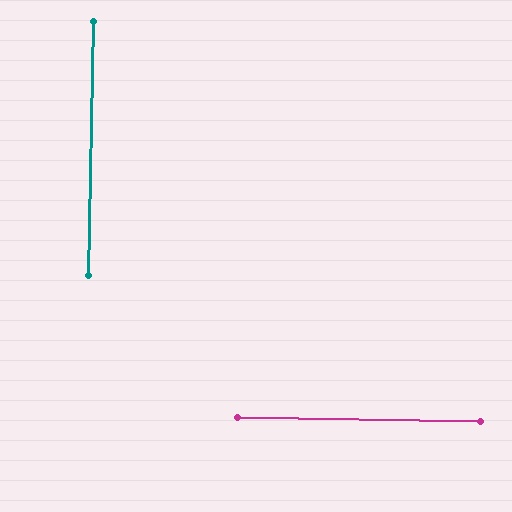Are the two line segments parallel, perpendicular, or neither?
Perpendicular — they meet at approximately 90°.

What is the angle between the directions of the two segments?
Approximately 90 degrees.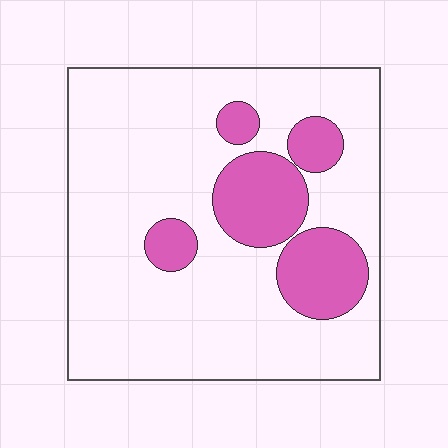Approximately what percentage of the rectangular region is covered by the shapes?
Approximately 20%.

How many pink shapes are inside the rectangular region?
5.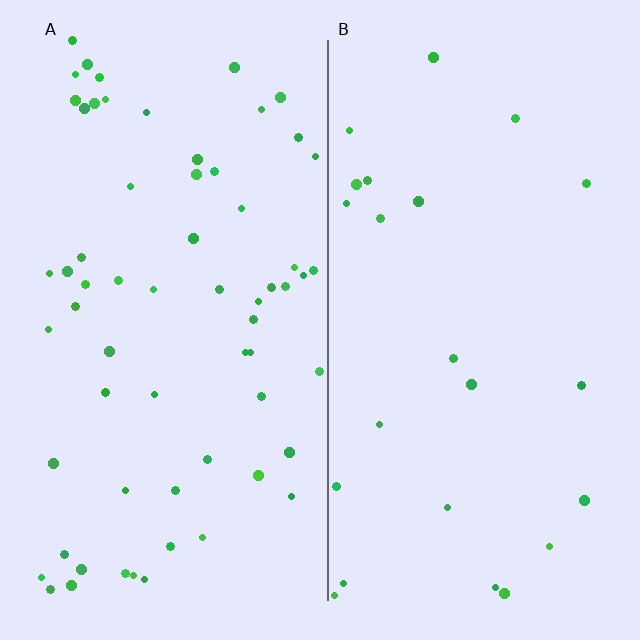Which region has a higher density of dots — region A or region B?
A (the left).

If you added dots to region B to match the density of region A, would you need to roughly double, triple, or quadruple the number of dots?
Approximately triple.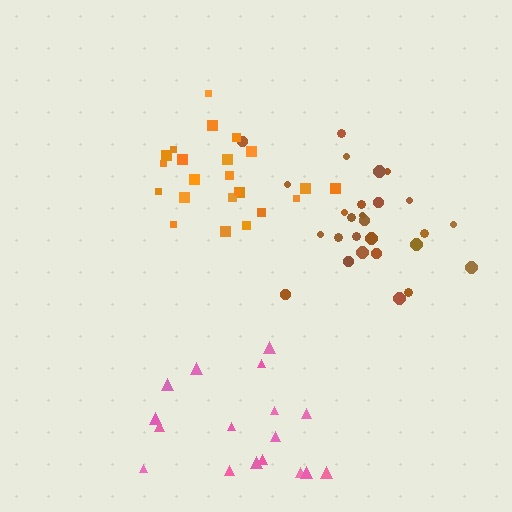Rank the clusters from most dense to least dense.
brown, orange, pink.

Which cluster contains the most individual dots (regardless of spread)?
Brown (27).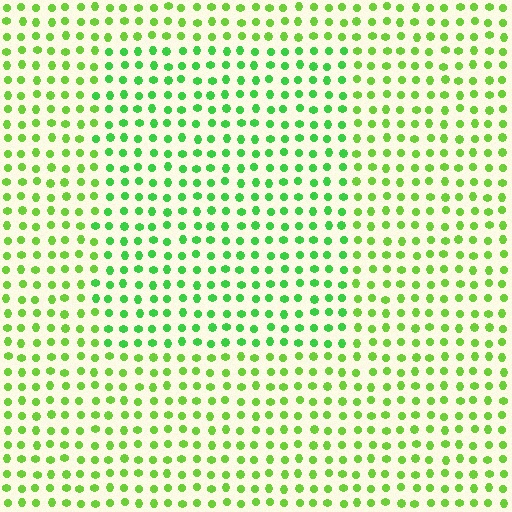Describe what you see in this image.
The image is filled with small lime elements in a uniform arrangement. A rectangle-shaped region is visible where the elements are tinted to a slightly different hue, forming a subtle color boundary.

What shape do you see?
I see a rectangle.